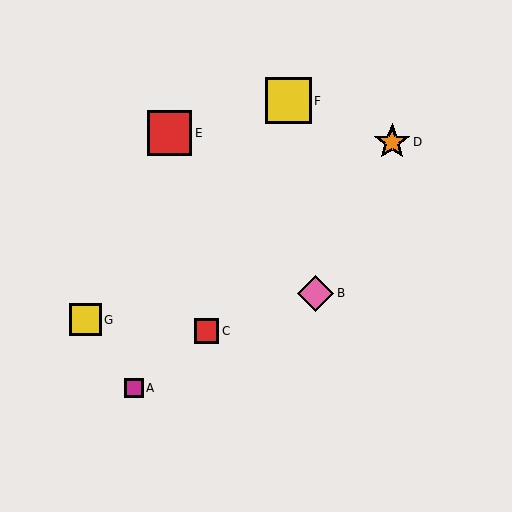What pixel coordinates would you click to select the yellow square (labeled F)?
Click at (288, 101) to select the yellow square F.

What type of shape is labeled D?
Shape D is an orange star.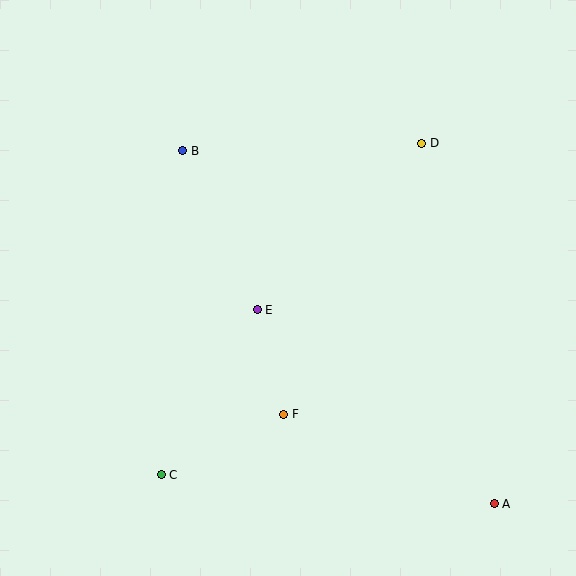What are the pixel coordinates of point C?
Point C is at (161, 475).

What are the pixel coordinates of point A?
Point A is at (494, 504).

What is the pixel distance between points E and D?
The distance between E and D is 234 pixels.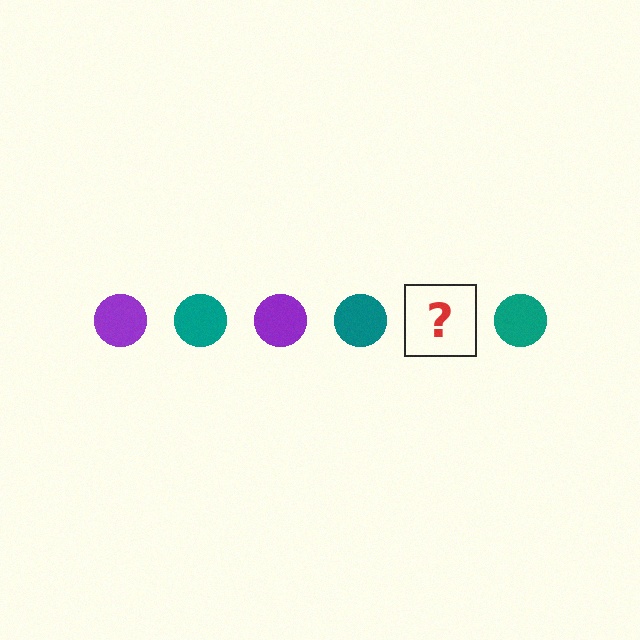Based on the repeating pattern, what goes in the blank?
The blank should be a purple circle.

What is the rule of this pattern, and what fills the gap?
The rule is that the pattern cycles through purple, teal circles. The gap should be filled with a purple circle.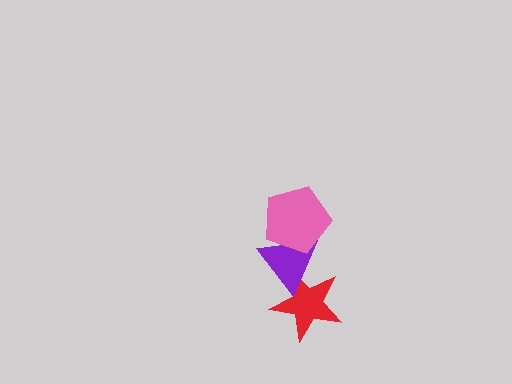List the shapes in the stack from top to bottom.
From top to bottom: the pink pentagon, the purple triangle, the red star.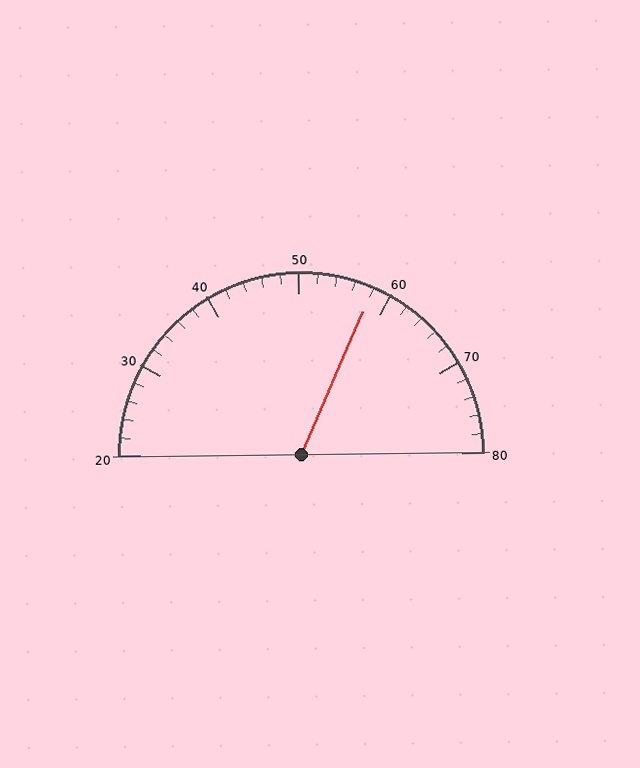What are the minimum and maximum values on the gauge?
The gauge ranges from 20 to 80.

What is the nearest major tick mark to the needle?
The nearest major tick mark is 60.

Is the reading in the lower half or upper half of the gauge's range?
The reading is in the upper half of the range (20 to 80).